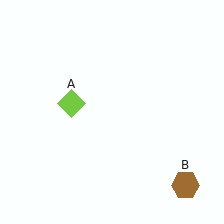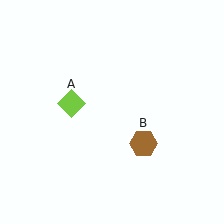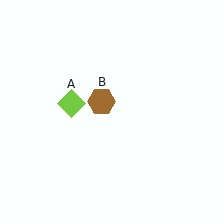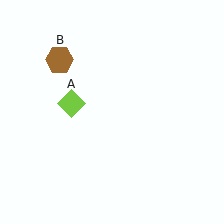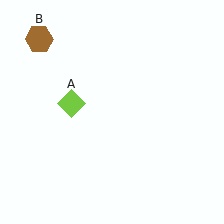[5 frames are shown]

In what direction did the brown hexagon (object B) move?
The brown hexagon (object B) moved up and to the left.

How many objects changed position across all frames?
1 object changed position: brown hexagon (object B).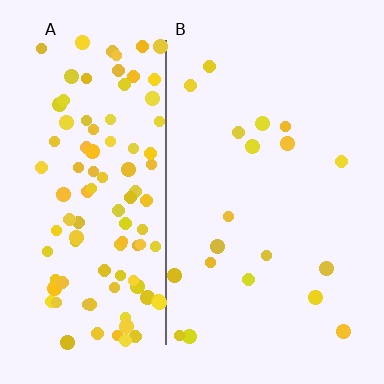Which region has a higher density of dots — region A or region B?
A (the left).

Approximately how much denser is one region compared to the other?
Approximately 5.6× — region A over region B.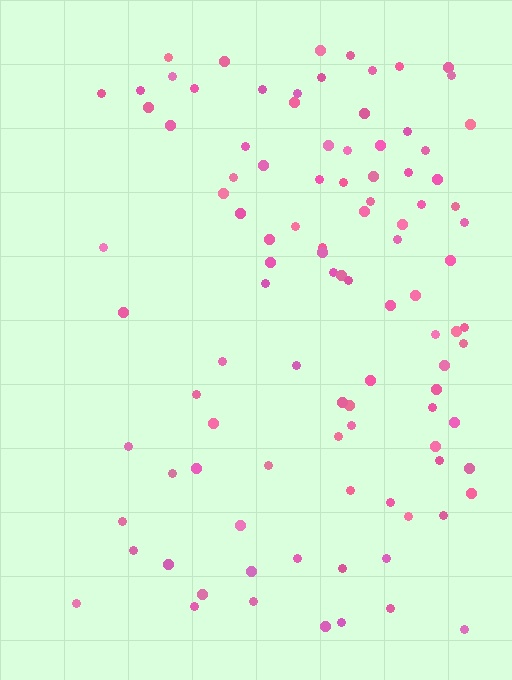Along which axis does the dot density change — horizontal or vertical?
Horizontal.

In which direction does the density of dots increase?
From left to right, with the right side densest.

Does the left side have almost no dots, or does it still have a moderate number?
Still a moderate number, just noticeably fewer than the right.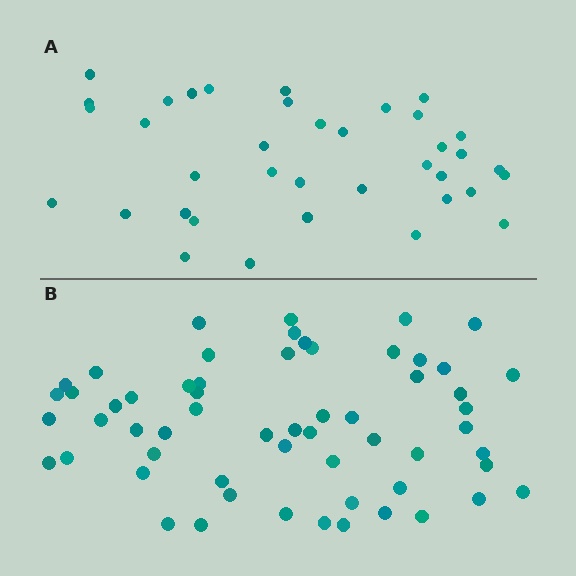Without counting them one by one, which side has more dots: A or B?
Region B (the bottom region) has more dots.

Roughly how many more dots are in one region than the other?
Region B has approximately 20 more dots than region A.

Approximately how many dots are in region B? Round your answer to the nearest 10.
About 60 dots. (The exact count is 59, which rounds to 60.)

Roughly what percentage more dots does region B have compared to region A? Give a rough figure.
About 60% more.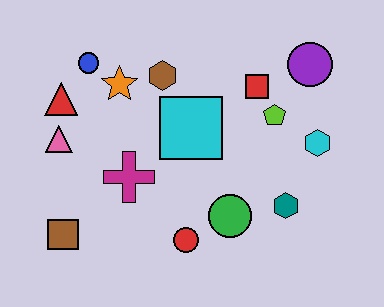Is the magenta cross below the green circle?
No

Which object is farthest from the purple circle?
The brown square is farthest from the purple circle.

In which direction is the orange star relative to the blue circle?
The orange star is to the right of the blue circle.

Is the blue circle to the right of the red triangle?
Yes